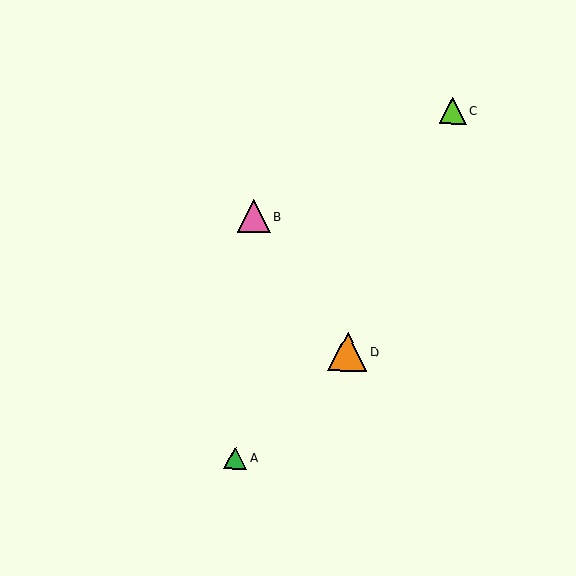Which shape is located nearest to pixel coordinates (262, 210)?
The pink triangle (labeled B) at (254, 216) is nearest to that location.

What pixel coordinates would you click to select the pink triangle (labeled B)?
Click at (254, 216) to select the pink triangle B.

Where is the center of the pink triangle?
The center of the pink triangle is at (254, 216).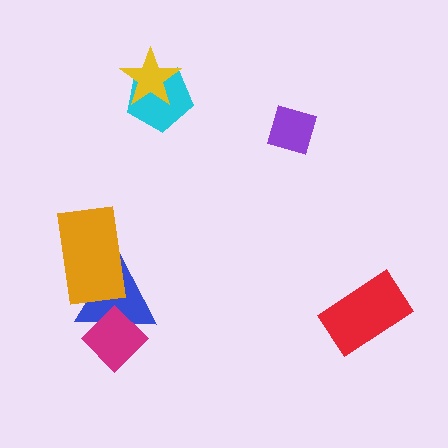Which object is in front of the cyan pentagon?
The yellow star is in front of the cyan pentagon.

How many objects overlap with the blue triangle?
2 objects overlap with the blue triangle.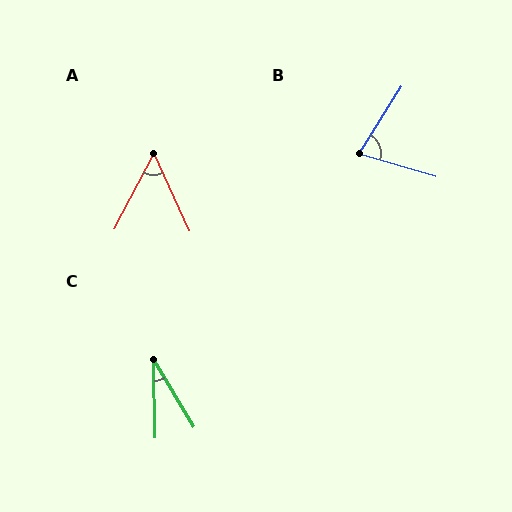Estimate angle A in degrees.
Approximately 52 degrees.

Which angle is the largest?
B, at approximately 74 degrees.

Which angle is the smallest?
C, at approximately 30 degrees.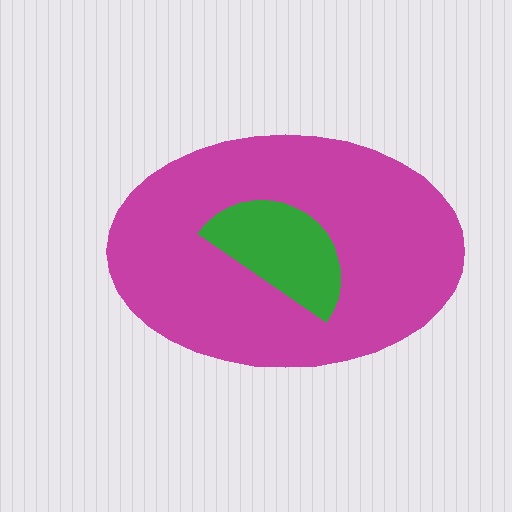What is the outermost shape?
The magenta ellipse.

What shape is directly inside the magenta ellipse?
The green semicircle.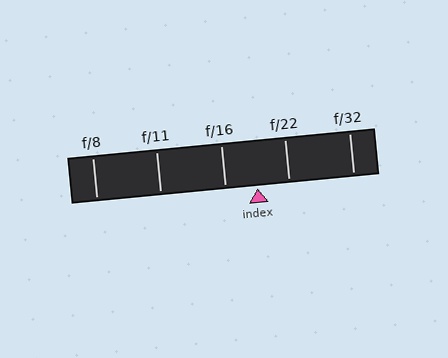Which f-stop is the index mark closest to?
The index mark is closest to f/22.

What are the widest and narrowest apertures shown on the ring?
The widest aperture shown is f/8 and the narrowest is f/32.